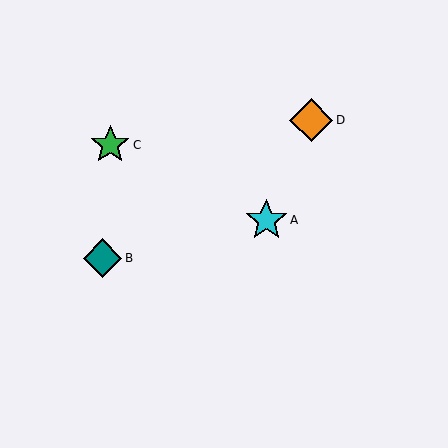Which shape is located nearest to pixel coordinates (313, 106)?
The orange diamond (labeled D) at (311, 120) is nearest to that location.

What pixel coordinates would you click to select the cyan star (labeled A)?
Click at (266, 220) to select the cyan star A.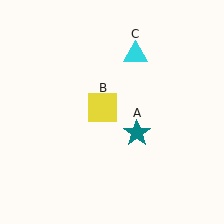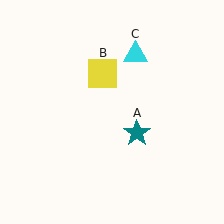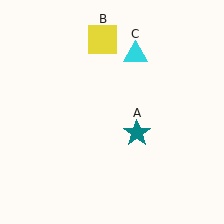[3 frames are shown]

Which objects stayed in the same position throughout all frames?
Teal star (object A) and cyan triangle (object C) remained stationary.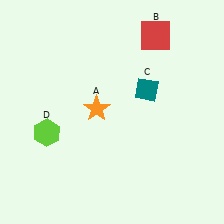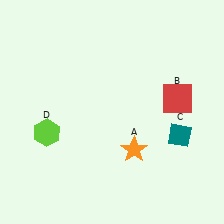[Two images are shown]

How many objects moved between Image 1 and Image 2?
3 objects moved between the two images.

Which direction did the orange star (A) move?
The orange star (A) moved down.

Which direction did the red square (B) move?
The red square (B) moved down.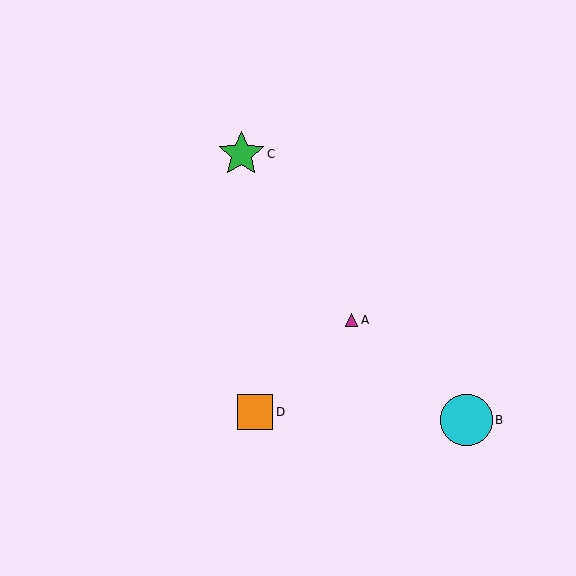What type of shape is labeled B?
Shape B is a cyan circle.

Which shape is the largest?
The cyan circle (labeled B) is the largest.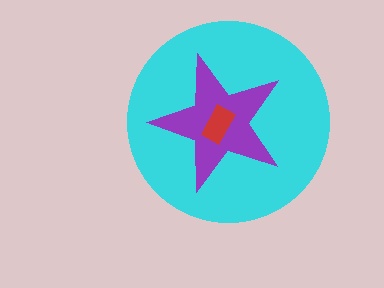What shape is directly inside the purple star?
The red rectangle.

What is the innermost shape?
The red rectangle.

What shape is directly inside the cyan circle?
The purple star.